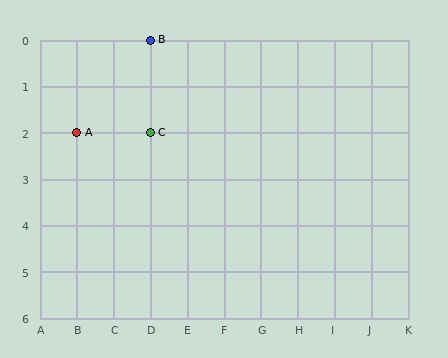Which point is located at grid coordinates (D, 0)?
Point B is at (D, 0).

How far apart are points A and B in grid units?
Points A and B are 2 columns and 2 rows apart (about 2.8 grid units diagonally).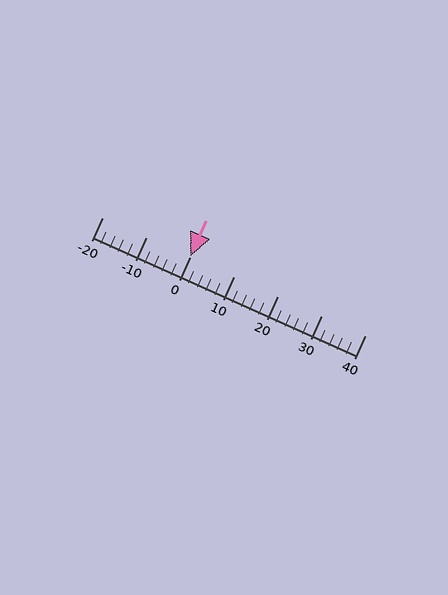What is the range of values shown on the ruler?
The ruler shows values from -20 to 40.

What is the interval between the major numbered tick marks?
The major tick marks are spaced 10 units apart.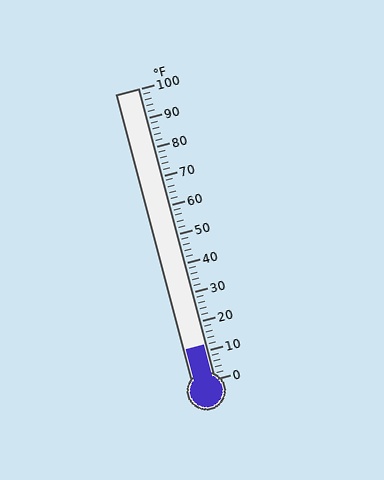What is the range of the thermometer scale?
The thermometer scale ranges from 0°F to 100°F.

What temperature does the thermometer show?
The thermometer shows approximately 12°F.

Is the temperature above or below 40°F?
The temperature is below 40°F.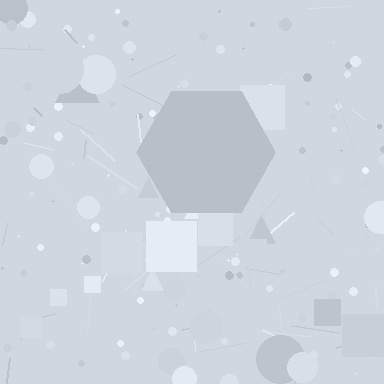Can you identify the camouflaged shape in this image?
The camouflaged shape is a hexagon.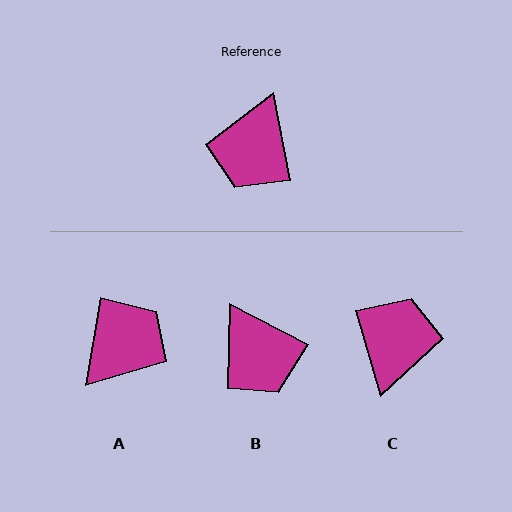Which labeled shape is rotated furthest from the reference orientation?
C, about 175 degrees away.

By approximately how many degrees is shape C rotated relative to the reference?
Approximately 175 degrees clockwise.